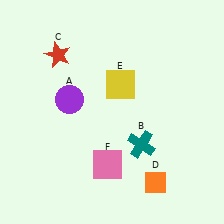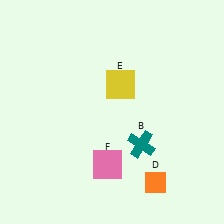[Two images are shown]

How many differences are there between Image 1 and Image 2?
There are 2 differences between the two images.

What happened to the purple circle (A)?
The purple circle (A) was removed in Image 2. It was in the top-left area of Image 1.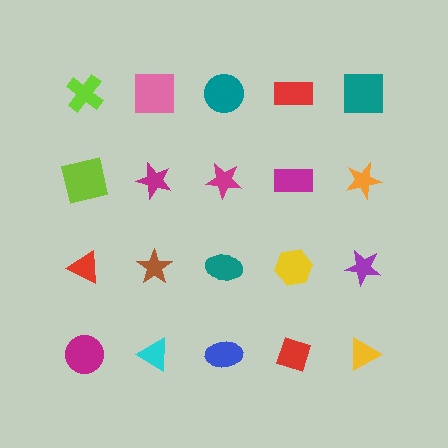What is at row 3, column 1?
A red triangle.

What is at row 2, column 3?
A magenta star.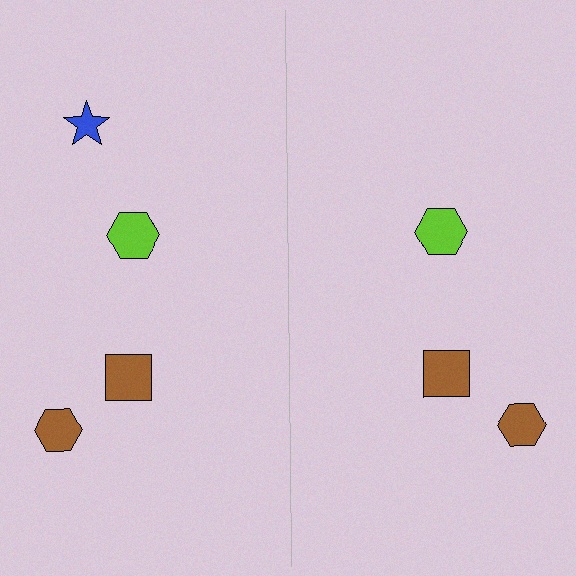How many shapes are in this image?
There are 7 shapes in this image.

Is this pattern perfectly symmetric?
No, the pattern is not perfectly symmetric. A blue star is missing from the right side.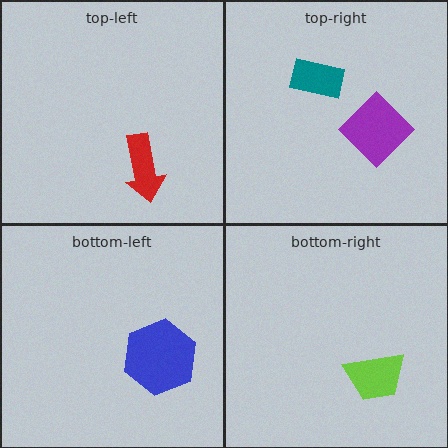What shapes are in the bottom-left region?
The blue hexagon.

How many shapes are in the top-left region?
1.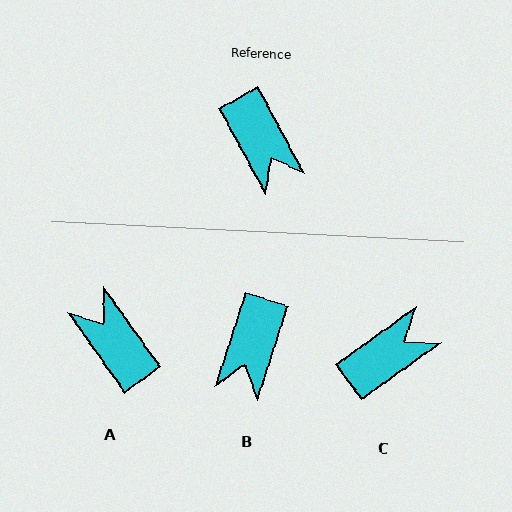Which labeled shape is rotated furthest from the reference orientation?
A, about 173 degrees away.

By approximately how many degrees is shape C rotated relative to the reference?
Approximately 97 degrees counter-clockwise.